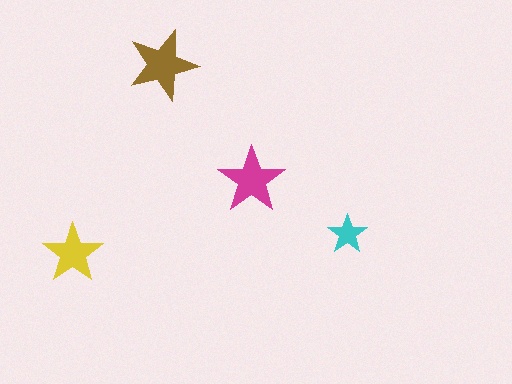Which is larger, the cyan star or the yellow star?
The yellow one.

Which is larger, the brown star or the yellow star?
The brown one.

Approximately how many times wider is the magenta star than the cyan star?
About 1.5 times wider.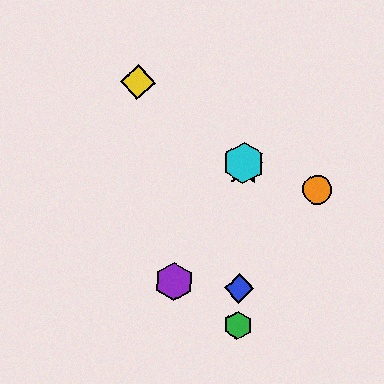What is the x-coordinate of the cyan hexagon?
The cyan hexagon is at x≈244.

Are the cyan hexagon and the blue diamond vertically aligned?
Yes, both are at x≈244.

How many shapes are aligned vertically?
4 shapes (the red star, the blue diamond, the green hexagon, the cyan hexagon) are aligned vertically.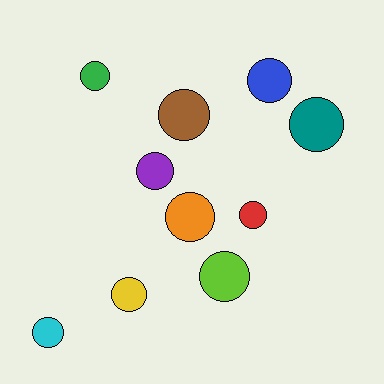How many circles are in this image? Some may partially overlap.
There are 10 circles.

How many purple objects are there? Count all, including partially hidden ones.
There is 1 purple object.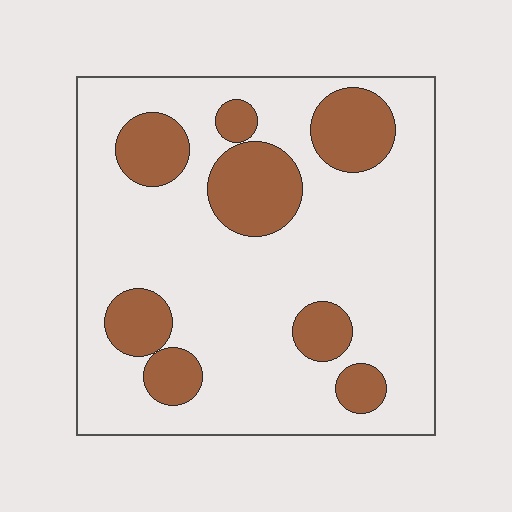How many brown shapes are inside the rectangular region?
8.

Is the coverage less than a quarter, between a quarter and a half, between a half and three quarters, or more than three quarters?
Less than a quarter.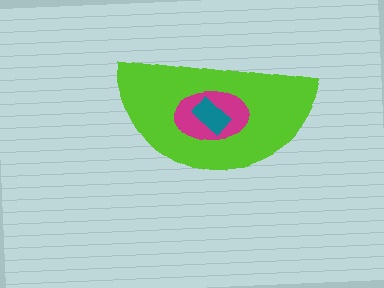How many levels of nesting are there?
3.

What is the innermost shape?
The teal rectangle.